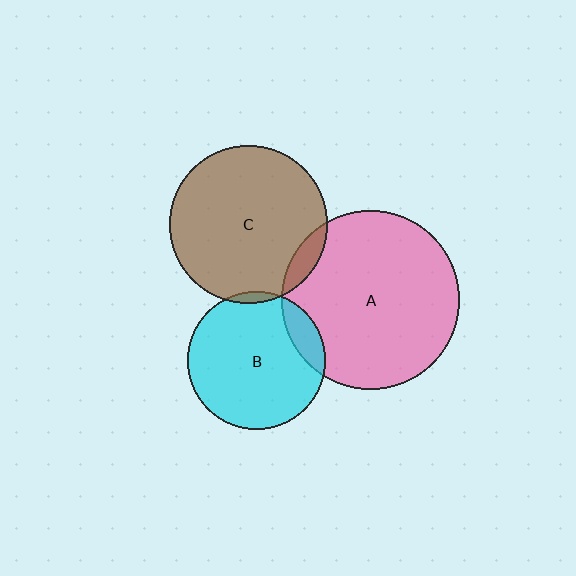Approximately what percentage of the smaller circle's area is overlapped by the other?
Approximately 5%.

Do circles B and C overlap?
Yes.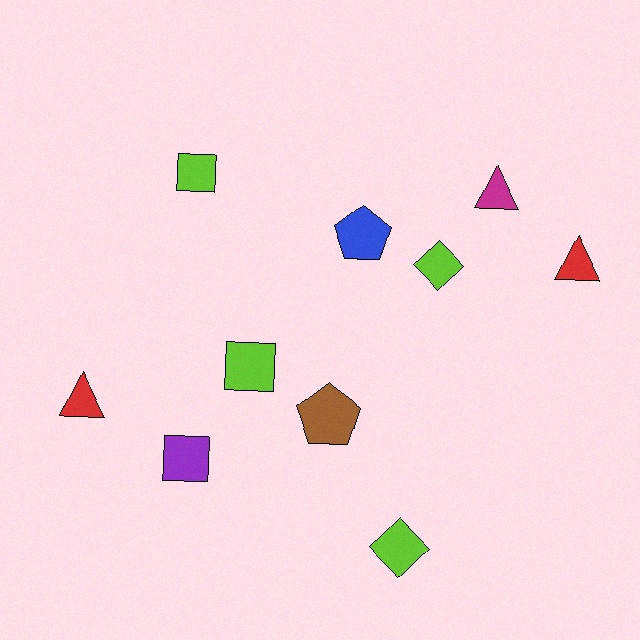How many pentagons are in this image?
There are 2 pentagons.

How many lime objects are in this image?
There are 4 lime objects.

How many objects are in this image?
There are 10 objects.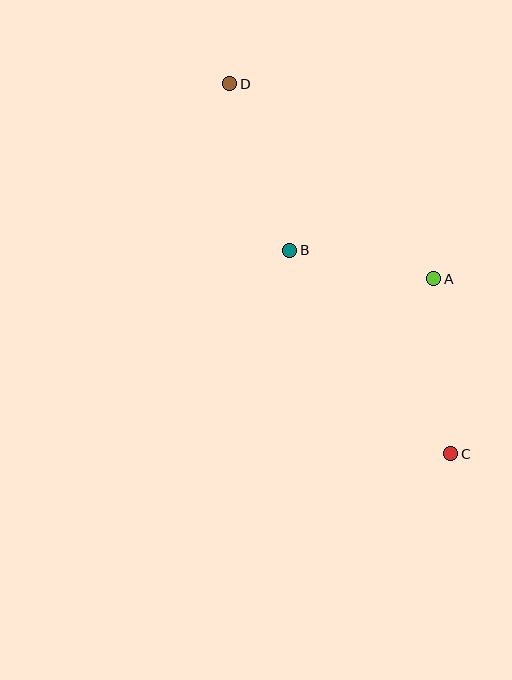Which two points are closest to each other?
Points A and B are closest to each other.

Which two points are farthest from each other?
Points C and D are farthest from each other.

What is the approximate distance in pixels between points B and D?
The distance between B and D is approximately 177 pixels.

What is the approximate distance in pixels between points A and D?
The distance between A and D is approximately 282 pixels.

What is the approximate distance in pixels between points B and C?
The distance between B and C is approximately 260 pixels.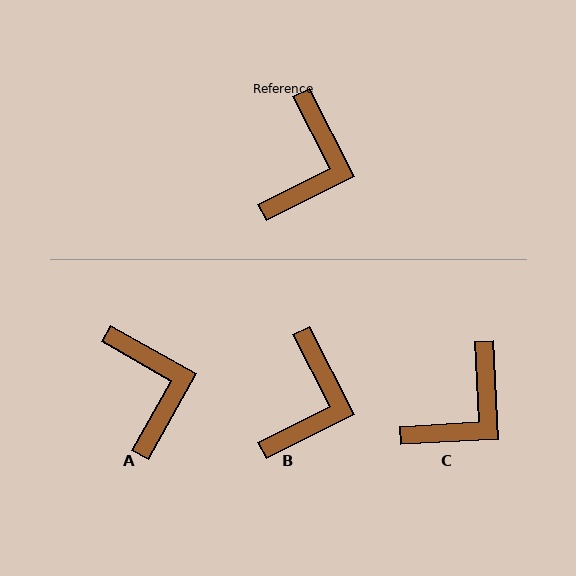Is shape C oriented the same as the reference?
No, it is off by about 24 degrees.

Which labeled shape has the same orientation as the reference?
B.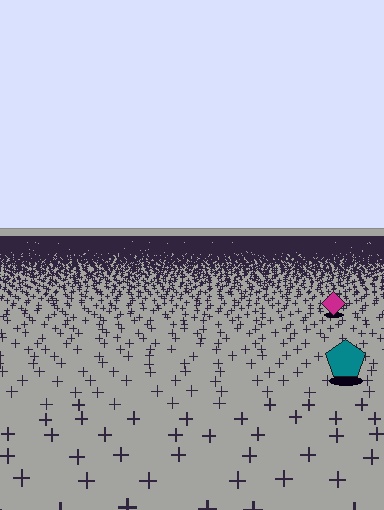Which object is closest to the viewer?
The teal pentagon is closest. The texture marks near it are larger and more spread out.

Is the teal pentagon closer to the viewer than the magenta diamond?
Yes. The teal pentagon is closer — you can tell from the texture gradient: the ground texture is coarser near it.